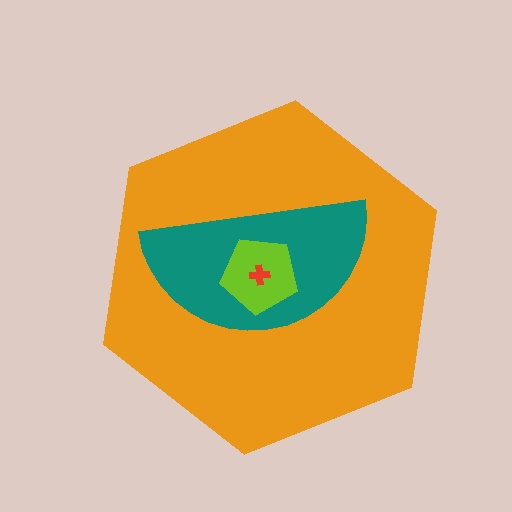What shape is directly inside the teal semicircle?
The lime pentagon.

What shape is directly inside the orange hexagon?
The teal semicircle.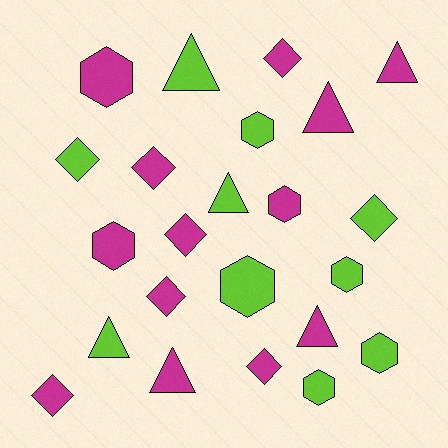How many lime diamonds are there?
There are 2 lime diamonds.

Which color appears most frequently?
Magenta, with 13 objects.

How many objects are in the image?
There are 23 objects.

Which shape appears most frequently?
Diamond, with 8 objects.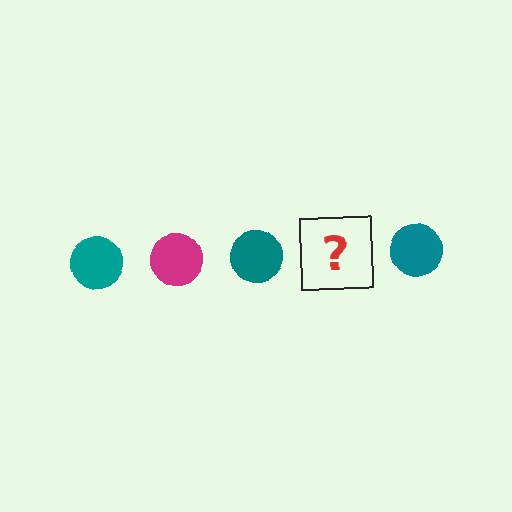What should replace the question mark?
The question mark should be replaced with a magenta circle.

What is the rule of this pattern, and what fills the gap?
The rule is that the pattern cycles through teal, magenta circles. The gap should be filled with a magenta circle.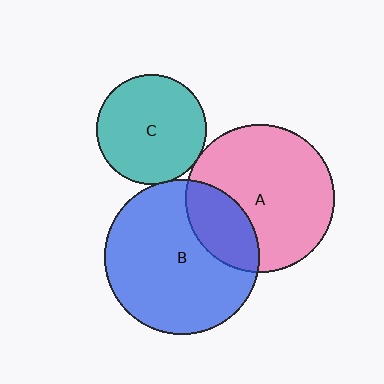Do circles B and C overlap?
Yes.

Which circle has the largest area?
Circle B (blue).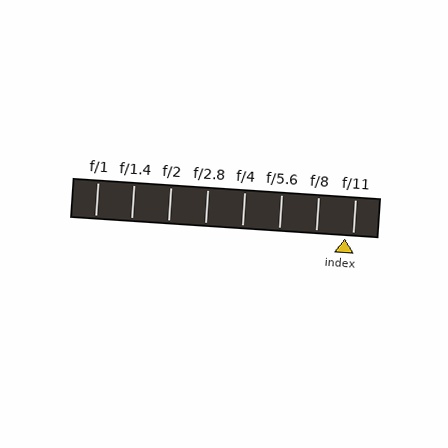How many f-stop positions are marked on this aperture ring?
There are 8 f-stop positions marked.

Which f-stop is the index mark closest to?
The index mark is closest to f/11.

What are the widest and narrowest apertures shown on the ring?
The widest aperture shown is f/1 and the narrowest is f/11.